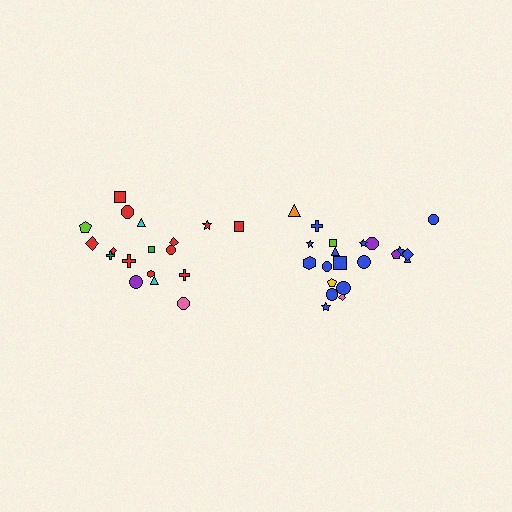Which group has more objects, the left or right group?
The right group.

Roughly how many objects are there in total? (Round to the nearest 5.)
Roughly 40 objects in total.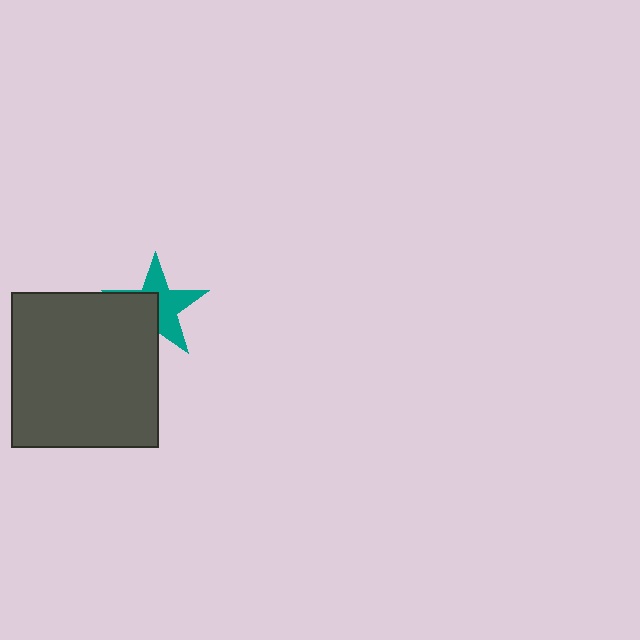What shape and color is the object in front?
The object in front is a dark gray rectangle.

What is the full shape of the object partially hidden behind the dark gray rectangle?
The partially hidden object is a teal star.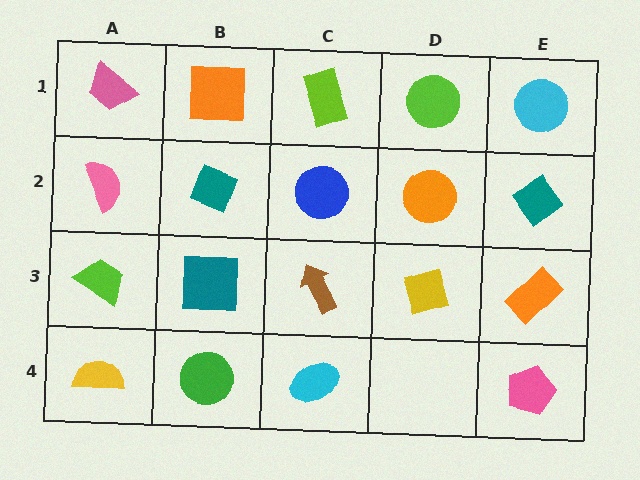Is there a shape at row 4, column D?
No, that cell is empty.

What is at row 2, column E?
A teal diamond.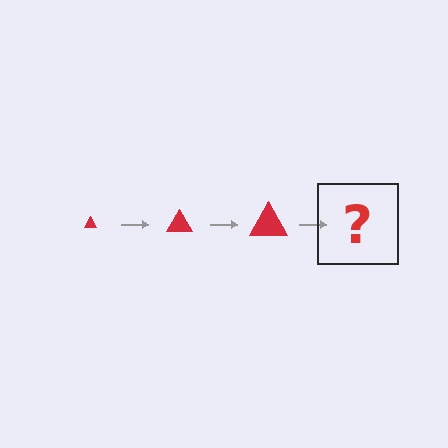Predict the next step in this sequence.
The next step is a red triangle, larger than the previous one.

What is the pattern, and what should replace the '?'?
The pattern is that the triangle gets progressively larger each step. The '?' should be a red triangle, larger than the previous one.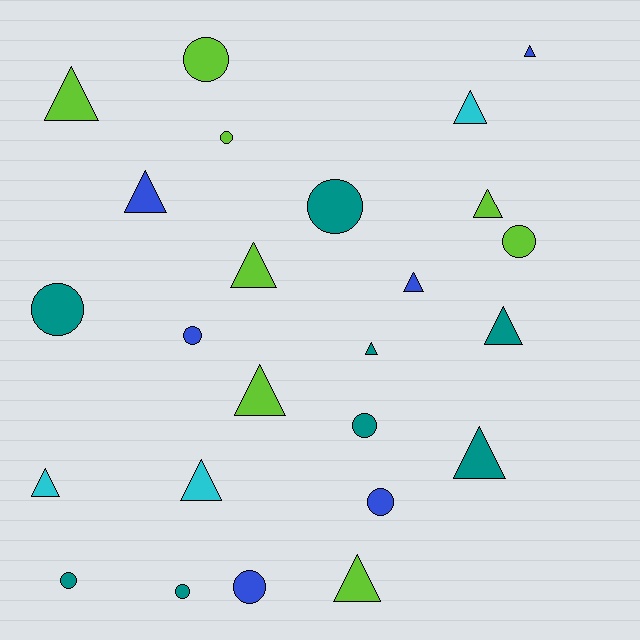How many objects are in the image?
There are 25 objects.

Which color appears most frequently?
Teal, with 8 objects.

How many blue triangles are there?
There are 3 blue triangles.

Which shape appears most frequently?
Triangle, with 14 objects.